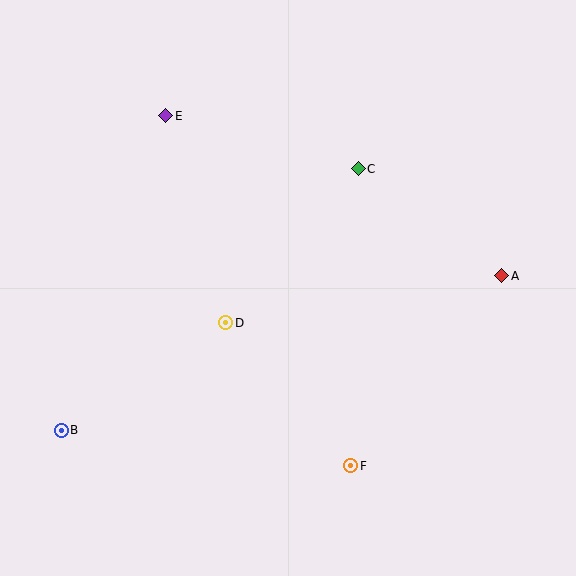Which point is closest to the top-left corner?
Point E is closest to the top-left corner.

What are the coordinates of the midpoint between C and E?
The midpoint between C and E is at (262, 142).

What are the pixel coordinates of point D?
Point D is at (226, 323).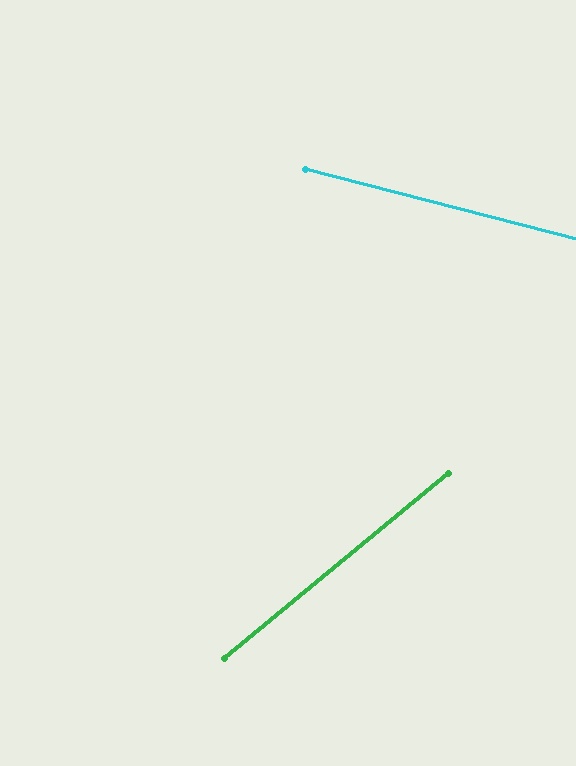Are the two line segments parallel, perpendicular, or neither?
Neither parallel nor perpendicular — they differ by about 54°.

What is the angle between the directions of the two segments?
Approximately 54 degrees.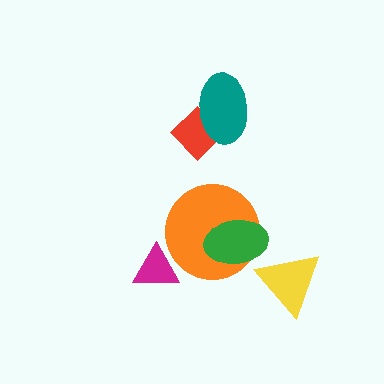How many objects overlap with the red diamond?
1 object overlaps with the red diamond.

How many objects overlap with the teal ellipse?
1 object overlaps with the teal ellipse.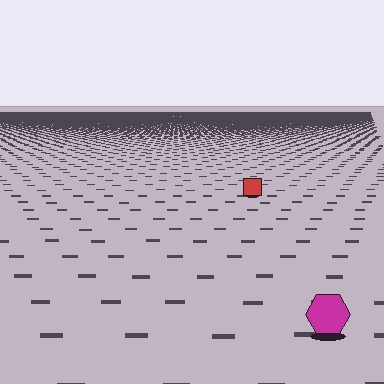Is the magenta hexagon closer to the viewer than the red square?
Yes. The magenta hexagon is closer — you can tell from the texture gradient: the ground texture is coarser near it.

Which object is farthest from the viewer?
The red square is farthest from the viewer. It appears smaller and the ground texture around it is denser.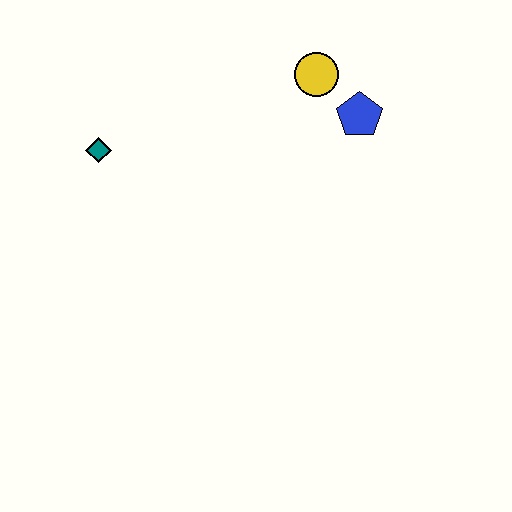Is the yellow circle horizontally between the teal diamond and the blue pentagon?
Yes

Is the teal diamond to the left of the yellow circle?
Yes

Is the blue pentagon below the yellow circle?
Yes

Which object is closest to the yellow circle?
The blue pentagon is closest to the yellow circle.